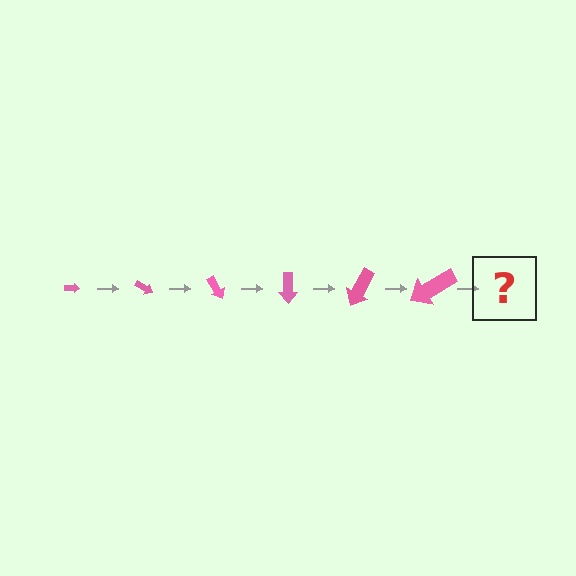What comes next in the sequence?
The next element should be an arrow, larger than the previous one and rotated 180 degrees from the start.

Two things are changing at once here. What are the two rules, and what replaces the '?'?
The two rules are that the arrow grows larger each step and it rotates 30 degrees each step. The '?' should be an arrow, larger than the previous one and rotated 180 degrees from the start.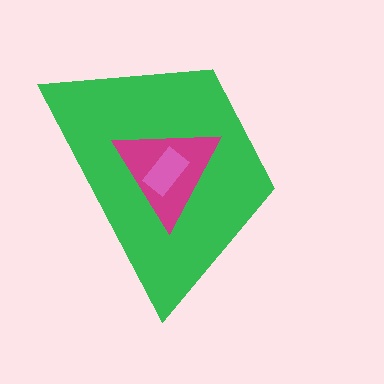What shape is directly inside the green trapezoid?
The magenta triangle.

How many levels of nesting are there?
3.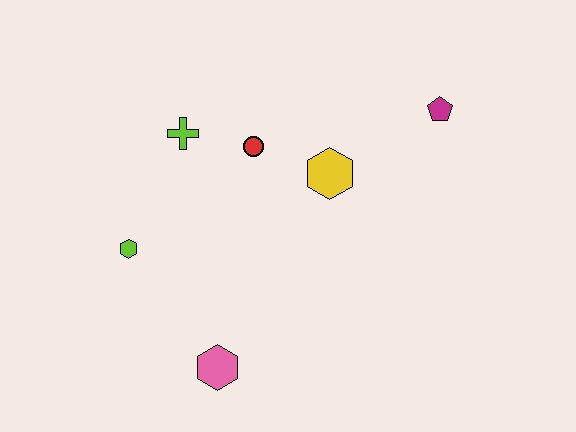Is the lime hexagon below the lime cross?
Yes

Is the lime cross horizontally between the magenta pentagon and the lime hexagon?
Yes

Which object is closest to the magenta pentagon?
The yellow hexagon is closest to the magenta pentagon.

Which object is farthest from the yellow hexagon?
The pink hexagon is farthest from the yellow hexagon.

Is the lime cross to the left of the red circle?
Yes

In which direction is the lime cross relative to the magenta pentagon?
The lime cross is to the left of the magenta pentagon.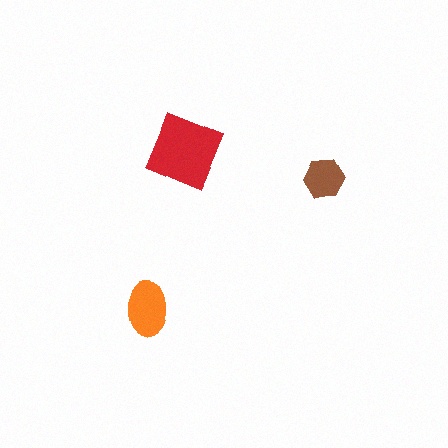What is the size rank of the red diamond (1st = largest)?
1st.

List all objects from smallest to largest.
The brown hexagon, the orange ellipse, the red diamond.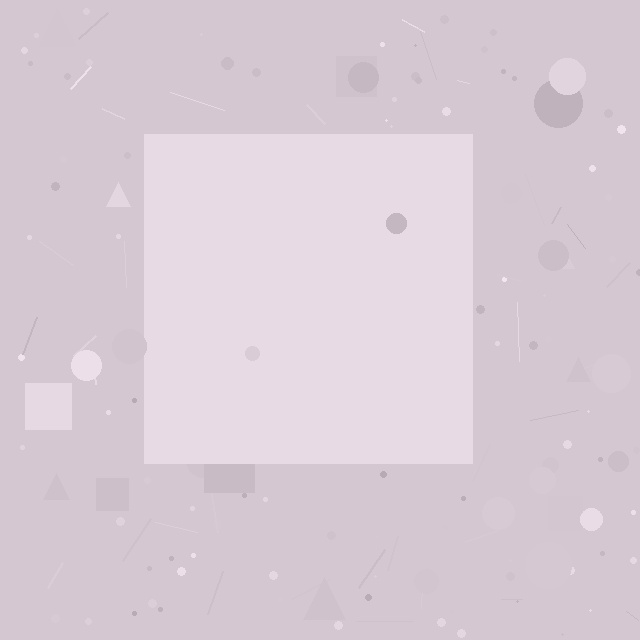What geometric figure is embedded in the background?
A square is embedded in the background.